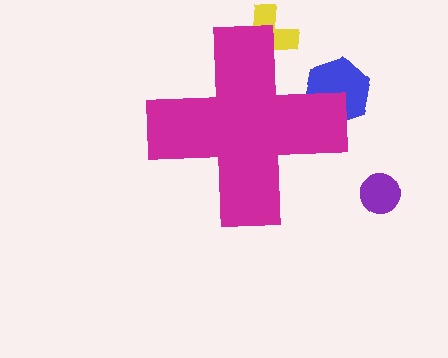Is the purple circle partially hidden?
No, the purple circle is fully visible.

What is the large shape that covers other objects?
A magenta cross.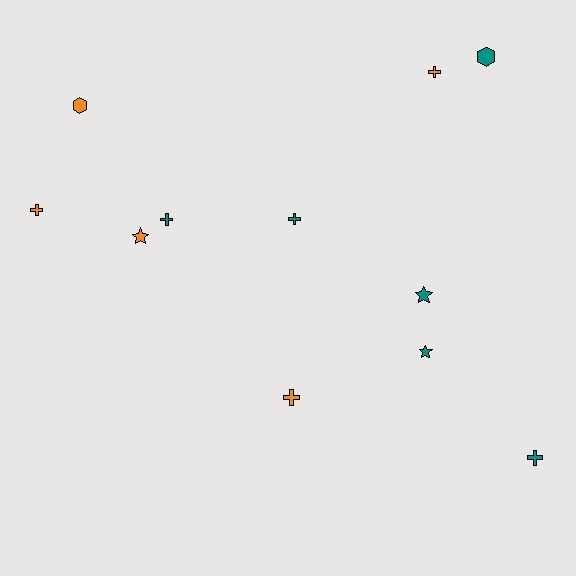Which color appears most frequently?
Teal, with 6 objects.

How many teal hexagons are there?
There is 1 teal hexagon.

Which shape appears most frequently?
Cross, with 6 objects.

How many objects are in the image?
There are 11 objects.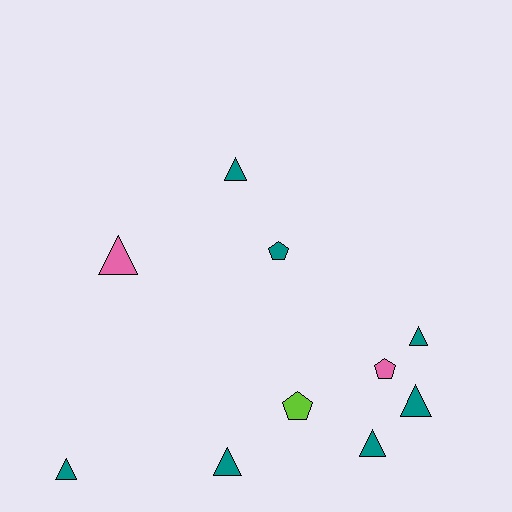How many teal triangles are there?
There are 6 teal triangles.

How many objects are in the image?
There are 10 objects.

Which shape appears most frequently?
Triangle, with 7 objects.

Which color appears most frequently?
Teal, with 7 objects.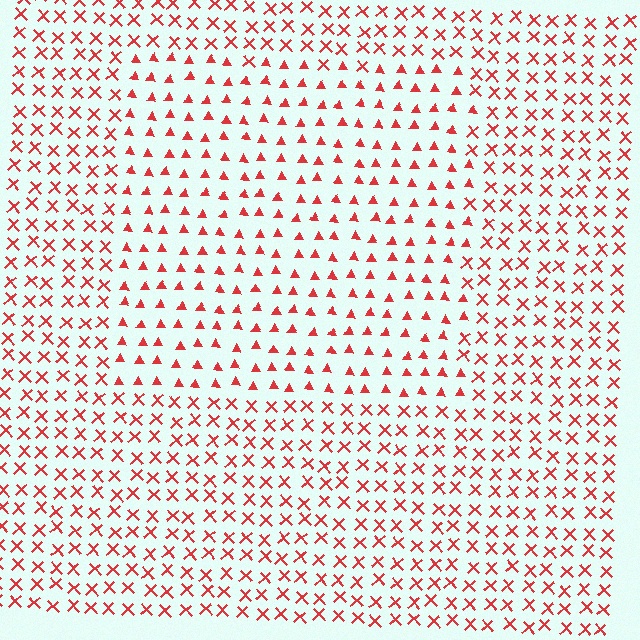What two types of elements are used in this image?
The image uses triangles inside the rectangle region and X marks outside it.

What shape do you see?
I see a rectangle.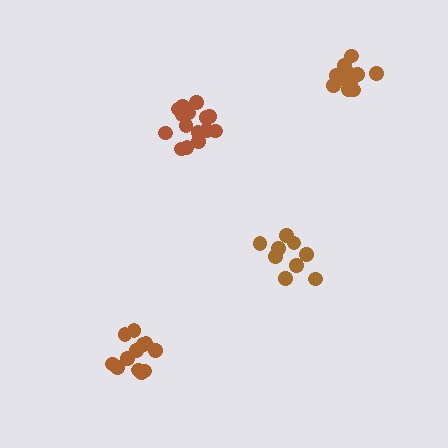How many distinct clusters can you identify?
There are 4 distinct clusters.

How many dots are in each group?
Group 1: 10 dots, Group 2: 11 dots, Group 3: 15 dots, Group 4: 12 dots (48 total).